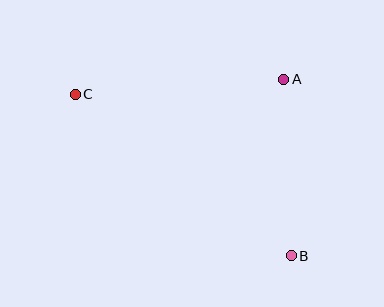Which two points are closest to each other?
Points A and B are closest to each other.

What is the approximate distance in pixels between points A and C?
The distance between A and C is approximately 209 pixels.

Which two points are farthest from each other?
Points B and C are farthest from each other.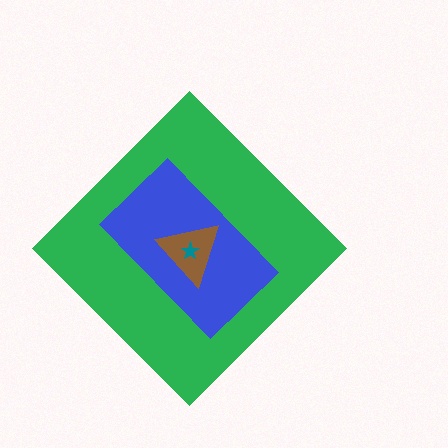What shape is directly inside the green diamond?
The blue rectangle.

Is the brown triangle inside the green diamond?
Yes.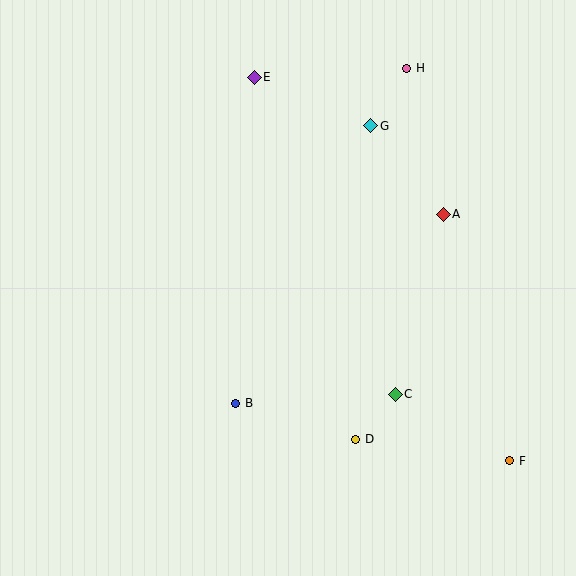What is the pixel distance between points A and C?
The distance between A and C is 186 pixels.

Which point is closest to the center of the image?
Point B at (236, 403) is closest to the center.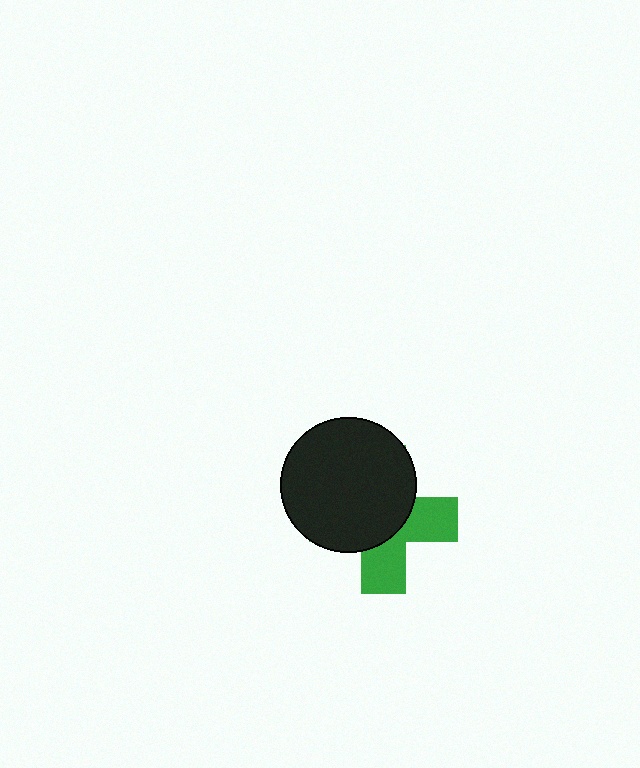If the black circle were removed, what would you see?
You would see the complete green cross.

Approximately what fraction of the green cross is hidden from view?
Roughly 60% of the green cross is hidden behind the black circle.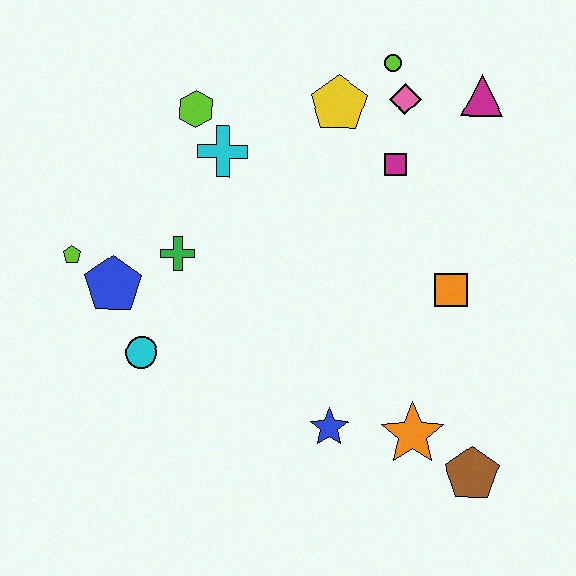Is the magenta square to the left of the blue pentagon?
No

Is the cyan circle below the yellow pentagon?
Yes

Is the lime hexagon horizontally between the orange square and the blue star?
No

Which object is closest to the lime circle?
The pink diamond is closest to the lime circle.